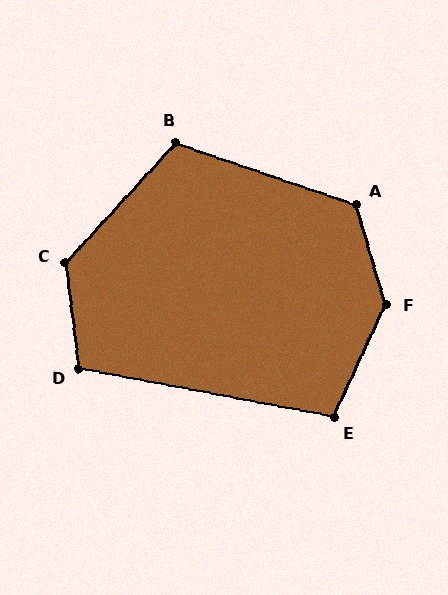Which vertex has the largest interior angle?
F, at approximately 139 degrees.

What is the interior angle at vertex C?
Approximately 131 degrees (obtuse).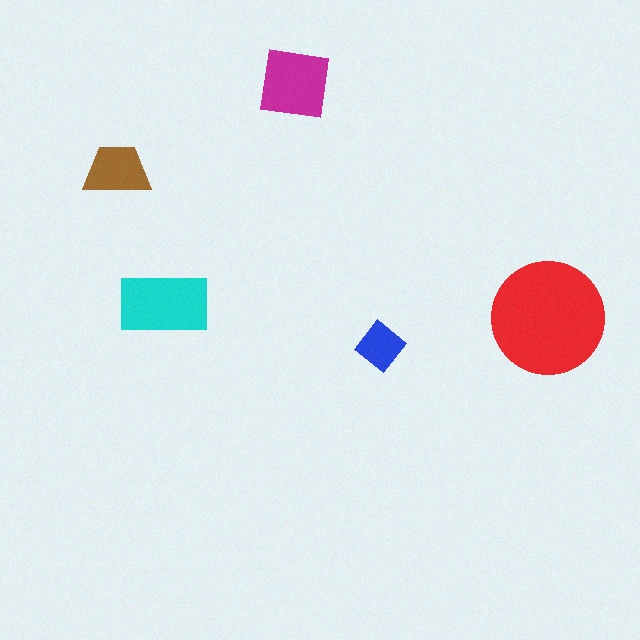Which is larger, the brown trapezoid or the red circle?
The red circle.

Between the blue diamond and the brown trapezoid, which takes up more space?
The brown trapezoid.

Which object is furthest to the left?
The brown trapezoid is leftmost.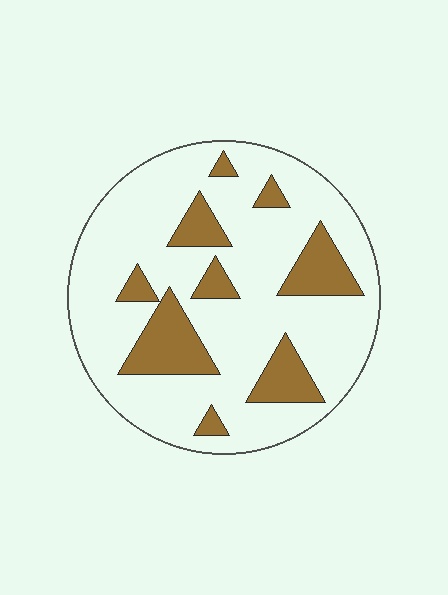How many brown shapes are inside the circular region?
9.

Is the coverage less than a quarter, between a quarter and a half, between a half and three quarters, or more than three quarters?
Less than a quarter.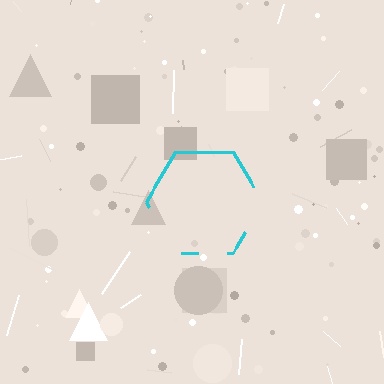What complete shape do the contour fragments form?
The contour fragments form a hexagon.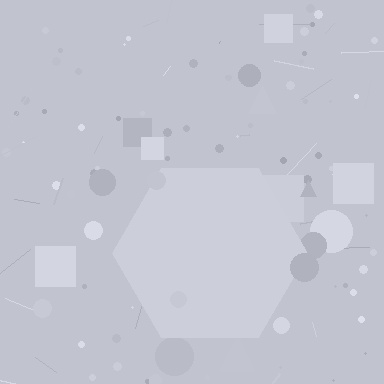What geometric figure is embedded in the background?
A hexagon is embedded in the background.